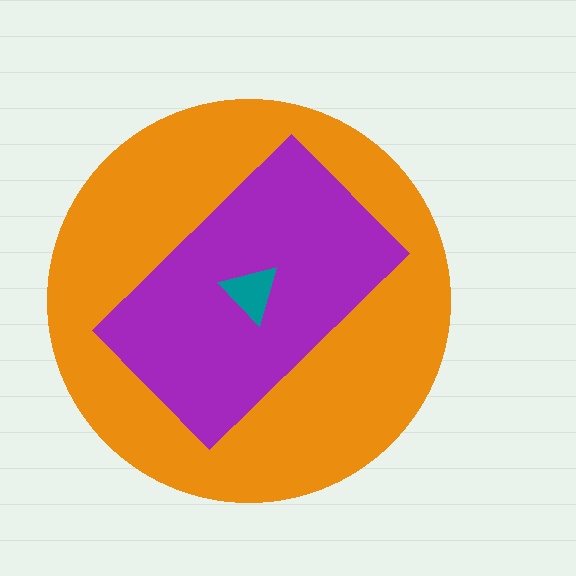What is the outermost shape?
The orange circle.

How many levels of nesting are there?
3.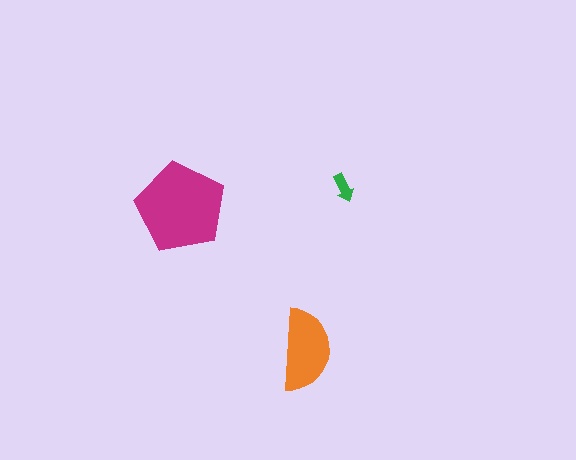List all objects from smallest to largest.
The green arrow, the orange semicircle, the magenta pentagon.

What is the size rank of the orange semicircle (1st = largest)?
2nd.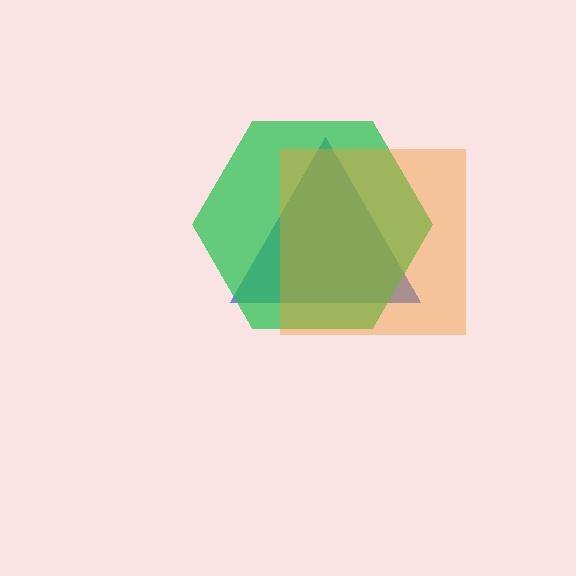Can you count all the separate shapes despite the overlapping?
Yes, there are 3 separate shapes.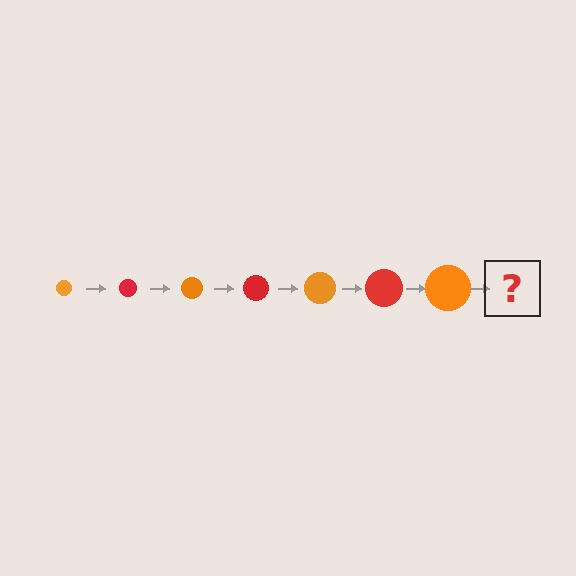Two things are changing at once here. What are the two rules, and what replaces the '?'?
The two rules are that the circle grows larger each step and the color cycles through orange and red. The '?' should be a red circle, larger than the previous one.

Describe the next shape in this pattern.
It should be a red circle, larger than the previous one.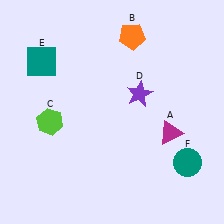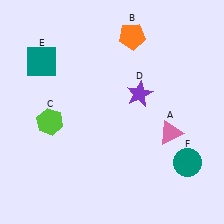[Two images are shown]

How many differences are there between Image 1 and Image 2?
There is 1 difference between the two images.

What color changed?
The triangle (A) changed from magenta in Image 1 to pink in Image 2.